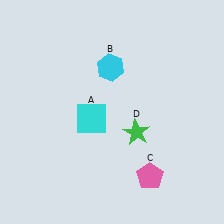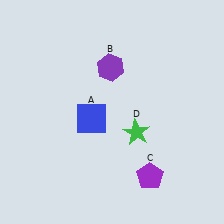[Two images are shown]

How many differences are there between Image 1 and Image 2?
There are 3 differences between the two images.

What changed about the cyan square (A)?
In Image 1, A is cyan. In Image 2, it changed to blue.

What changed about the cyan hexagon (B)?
In Image 1, B is cyan. In Image 2, it changed to purple.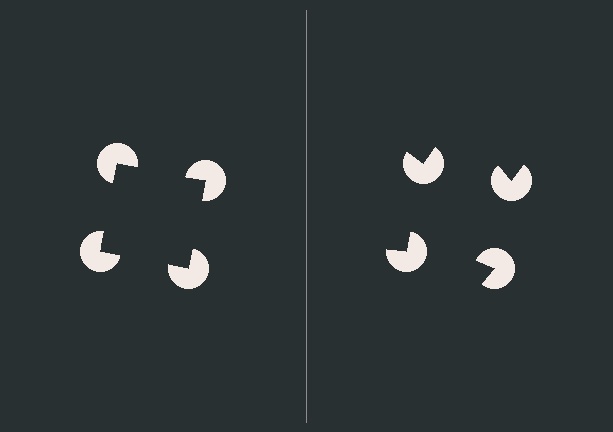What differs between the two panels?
The pac-man discs are positioned identically on both sides; only the wedge orientations differ. On the left they align to a square; on the right they are misaligned.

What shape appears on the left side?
An illusory square.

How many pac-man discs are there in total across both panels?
8 — 4 on each side.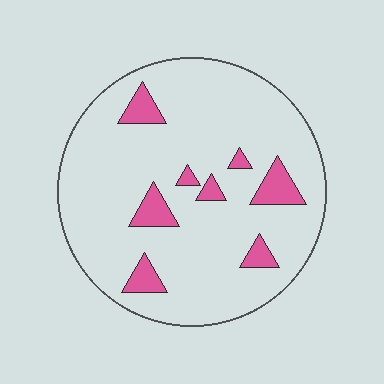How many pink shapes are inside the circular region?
8.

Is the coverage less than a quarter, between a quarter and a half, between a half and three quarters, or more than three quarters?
Less than a quarter.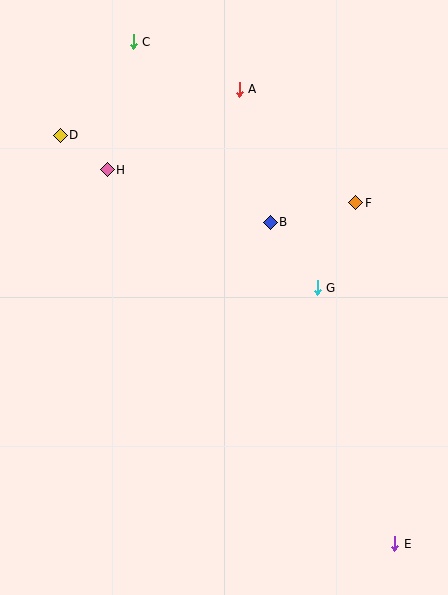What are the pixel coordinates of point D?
Point D is at (60, 135).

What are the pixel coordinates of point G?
Point G is at (317, 288).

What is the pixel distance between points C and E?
The distance between C and E is 566 pixels.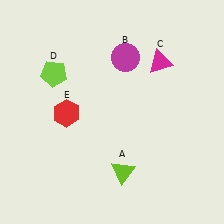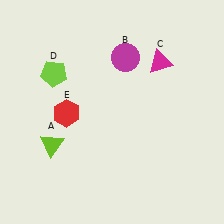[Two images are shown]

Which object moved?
The lime triangle (A) moved left.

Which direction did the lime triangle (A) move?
The lime triangle (A) moved left.